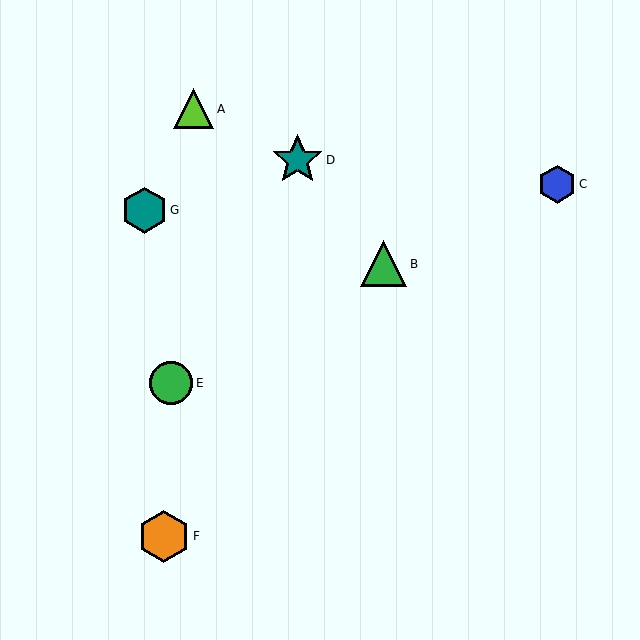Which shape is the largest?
The orange hexagon (labeled F) is the largest.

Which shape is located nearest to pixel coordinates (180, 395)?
The green circle (labeled E) at (171, 383) is nearest to that location.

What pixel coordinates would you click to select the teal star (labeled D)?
Click at (298, 160) to select the teal star D.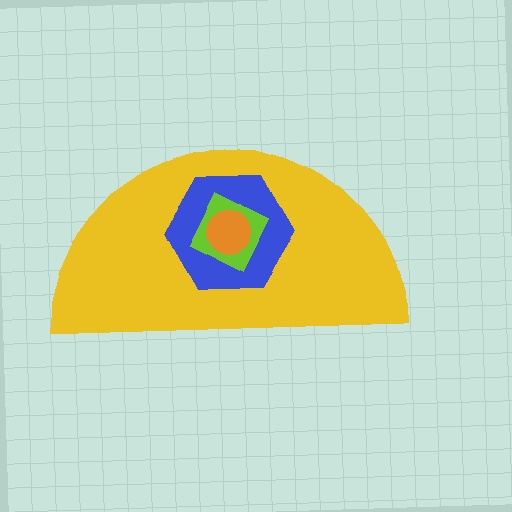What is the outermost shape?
The yellow semicircle.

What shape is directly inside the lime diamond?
The orange circle.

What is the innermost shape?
The orange circle.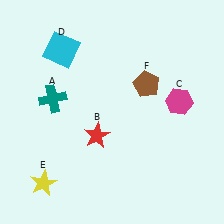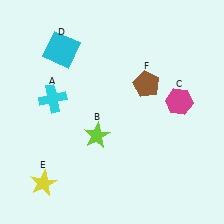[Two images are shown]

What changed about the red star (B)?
In Image 1, B is red. In Image 2, it changed to lime.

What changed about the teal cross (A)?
In Image 1, A is teal. In Image 2, it changed to cyan.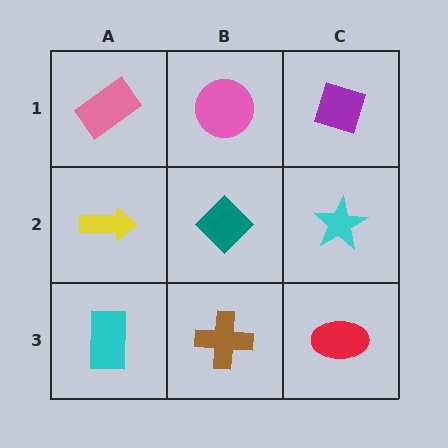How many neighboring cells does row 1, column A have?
2.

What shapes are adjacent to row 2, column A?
A pink rectangle (row 1, column A), a cyan rectangle (row 3, column A), a teal diamond (row 2, column B).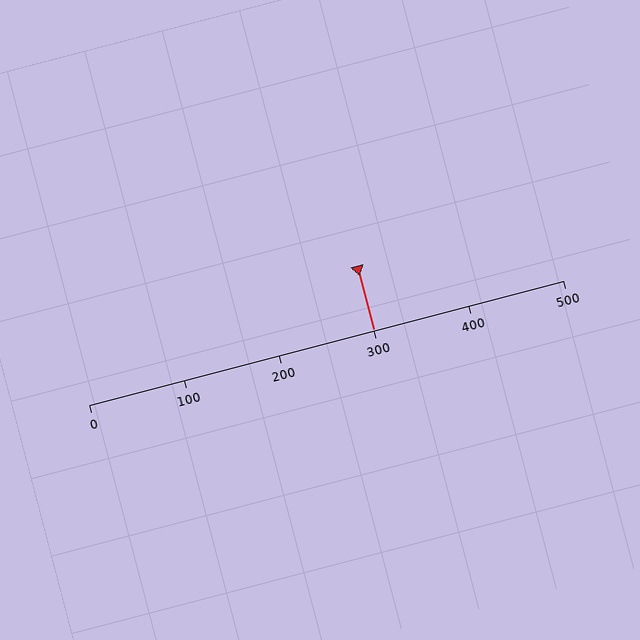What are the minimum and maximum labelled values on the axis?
The axis runs from 0 to 500.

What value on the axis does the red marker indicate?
The marker indicates approximately 300.